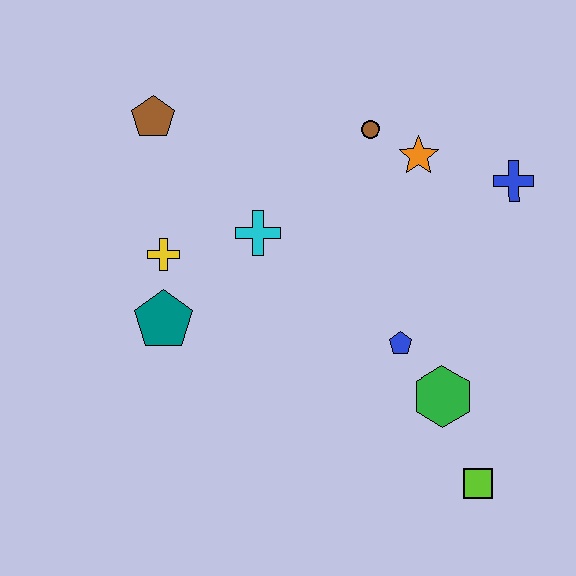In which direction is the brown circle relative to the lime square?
The brown circle is above the lime square.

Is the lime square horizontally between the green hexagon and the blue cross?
Yes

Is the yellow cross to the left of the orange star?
Yes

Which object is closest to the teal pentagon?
The yellow cross is closest to the teal pentagon.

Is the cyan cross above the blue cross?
No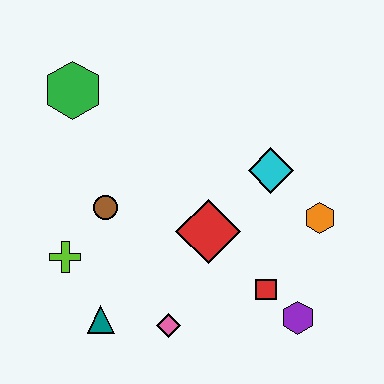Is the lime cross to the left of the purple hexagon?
Yes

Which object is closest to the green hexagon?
The brown circle is closest to the green hexagon.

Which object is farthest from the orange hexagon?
The green hexagon is farthest from the orange hexagon.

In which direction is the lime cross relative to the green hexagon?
The lime cross is below the green hexagon.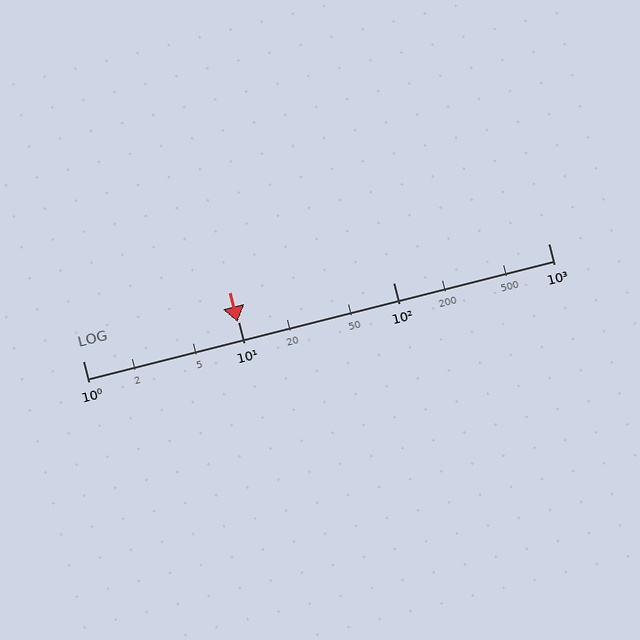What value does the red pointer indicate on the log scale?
The pointer indicates approximately 9.9.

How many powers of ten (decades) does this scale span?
The scale spans 3 decades, from 1 to 1000.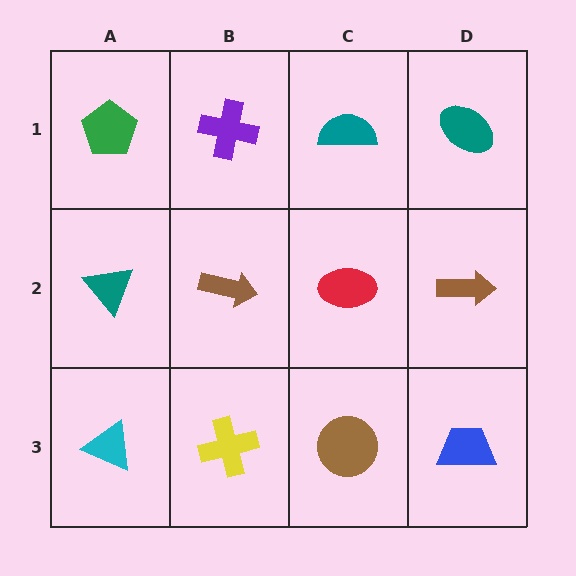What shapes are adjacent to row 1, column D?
A brown arrow (row 2, column D), a teal semicircle (row 1, column C).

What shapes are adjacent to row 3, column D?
A brown arrow (row 2, column D), a brown circle (row 3, column C).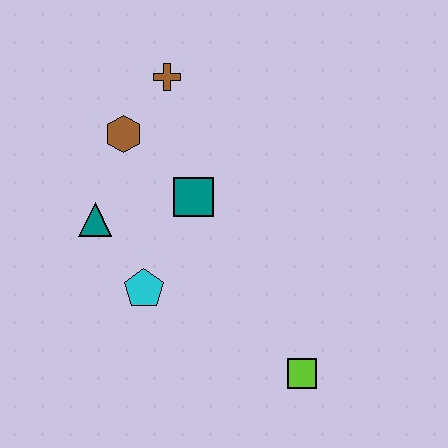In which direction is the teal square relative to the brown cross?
The teal square is below the brown cross.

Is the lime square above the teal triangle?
No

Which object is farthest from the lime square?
The brown cross is farthest from the lime square.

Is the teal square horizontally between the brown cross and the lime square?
Yes